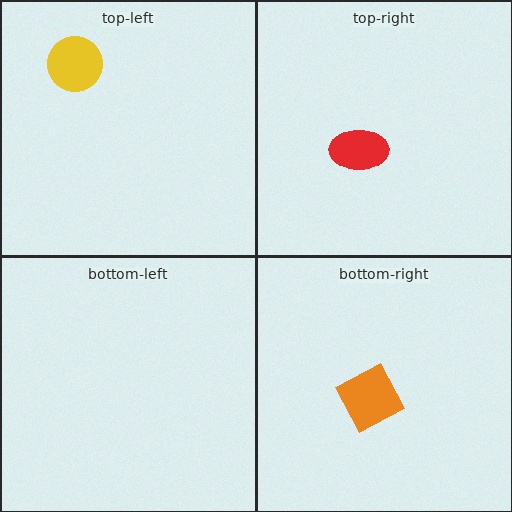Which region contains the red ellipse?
The top-right region.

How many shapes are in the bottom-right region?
1.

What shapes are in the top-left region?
The yellow circle.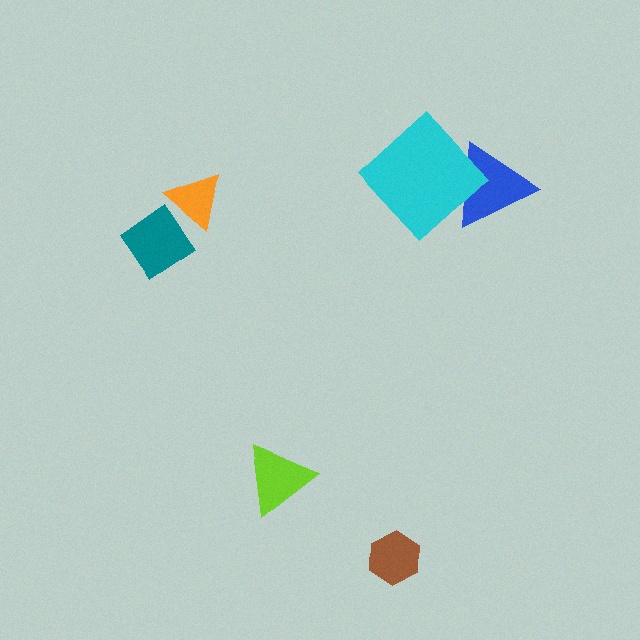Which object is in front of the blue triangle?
The cyan diamond is in front of the blue triangle.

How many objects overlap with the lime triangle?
0 objects overlap with the lime triangle.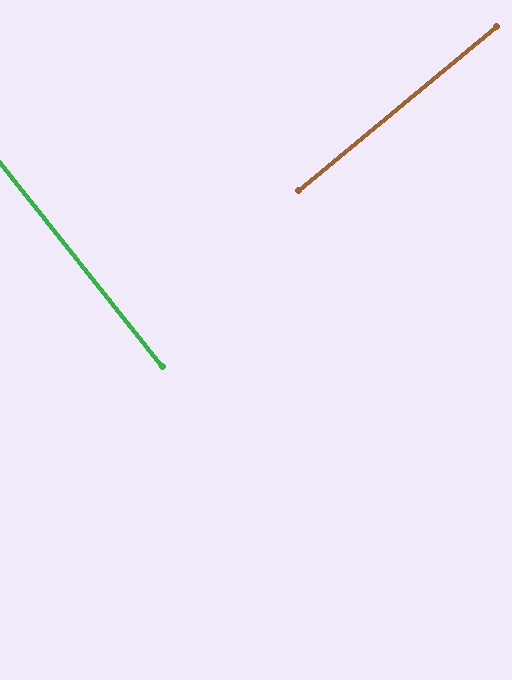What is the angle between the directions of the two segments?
Approximately 89 degrees.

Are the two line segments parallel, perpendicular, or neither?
Perpendicular — they meet at approximately 89°.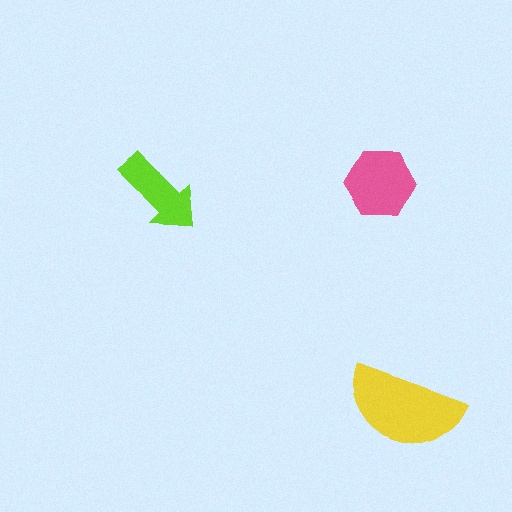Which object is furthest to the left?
The lime arrow is leftmost.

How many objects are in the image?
There are 3 objects in the image.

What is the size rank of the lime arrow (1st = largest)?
3rd.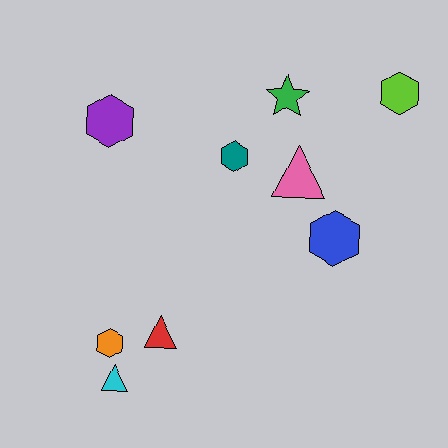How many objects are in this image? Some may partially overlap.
There are 9 objects.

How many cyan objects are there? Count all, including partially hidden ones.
There is 1 cyan object.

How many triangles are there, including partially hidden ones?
There are 3 triangles.